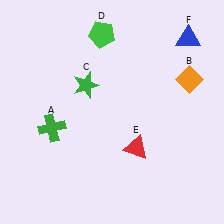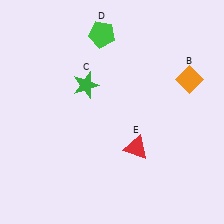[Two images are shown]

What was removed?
The green cross (A), the blue triangle (F) were removed in Image 2.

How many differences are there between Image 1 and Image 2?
There are 2 differences between the two images.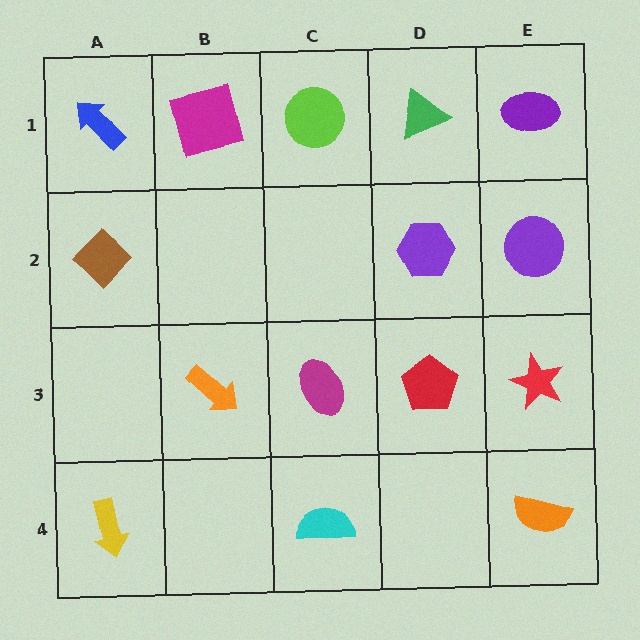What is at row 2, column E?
A purple circle.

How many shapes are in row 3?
4 shapes.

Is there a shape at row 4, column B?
No, that cell is empty.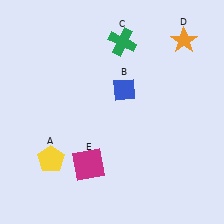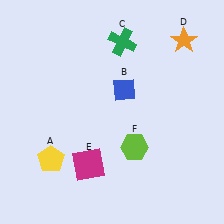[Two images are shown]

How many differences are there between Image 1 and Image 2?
There is 1 difference between the two images.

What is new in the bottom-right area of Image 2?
A lime hexagon (F) was added in the bottom-right area of Image 2.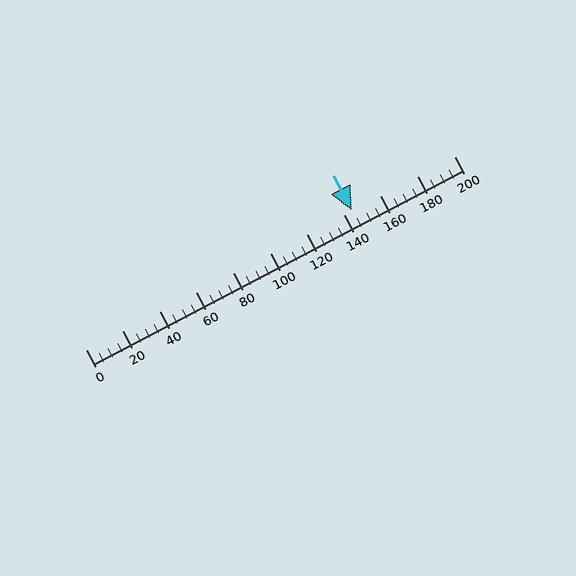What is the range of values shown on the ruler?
The ruler shows values from 0 to 200.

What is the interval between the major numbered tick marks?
The major tick marks are spaced 20 units apart.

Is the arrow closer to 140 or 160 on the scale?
The arrow is closer to 140.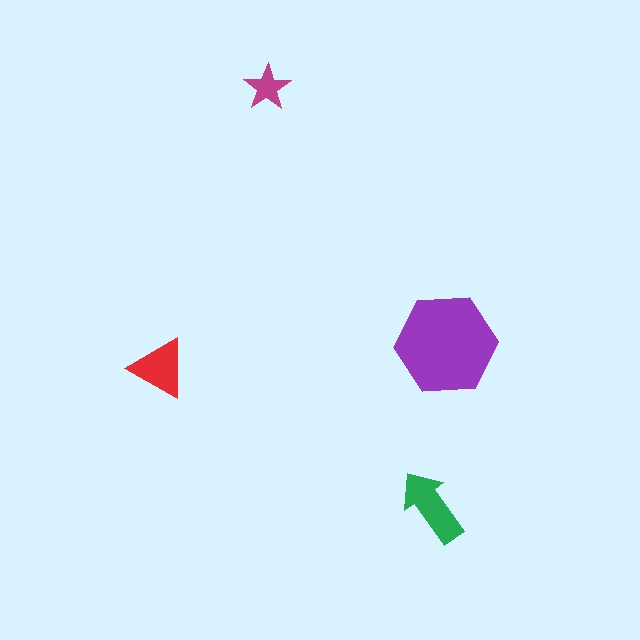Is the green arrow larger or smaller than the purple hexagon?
Smaller.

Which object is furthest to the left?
The red triangle is leftmost.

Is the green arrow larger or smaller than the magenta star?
Larger.